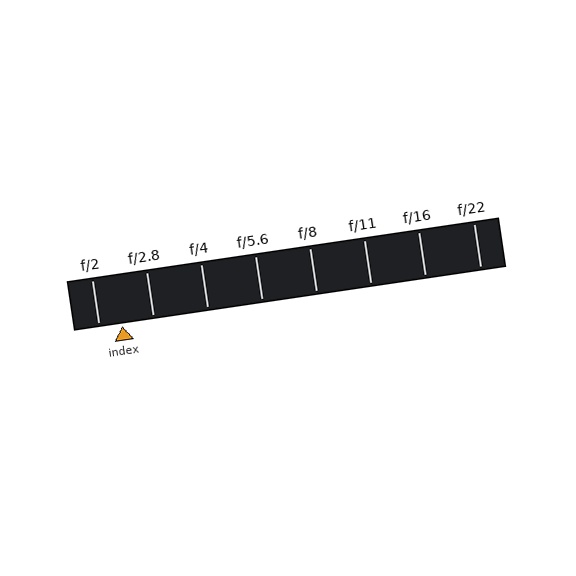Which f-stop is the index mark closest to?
The index mark is closest to f/2.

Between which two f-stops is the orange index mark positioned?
The index mark is between f/2 and f/2.8.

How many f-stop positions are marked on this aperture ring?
There are 8 f-stop positions marked.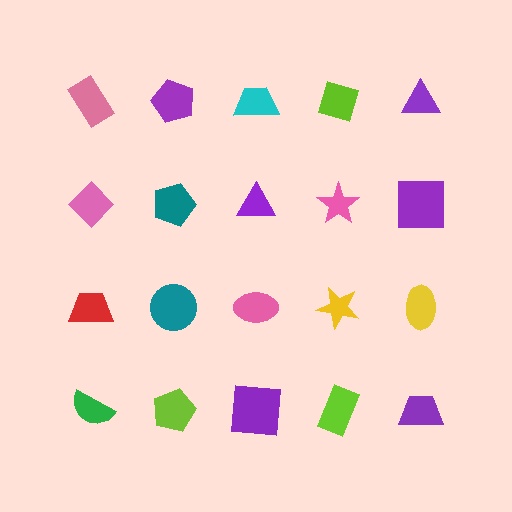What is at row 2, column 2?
A teal pentagon.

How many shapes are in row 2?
5 shapes.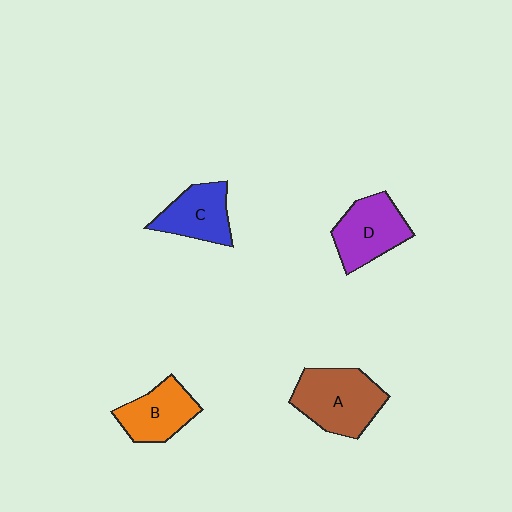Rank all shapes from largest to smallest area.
From largest to smallest: A (brown), D (purple), B (orange), C (blue).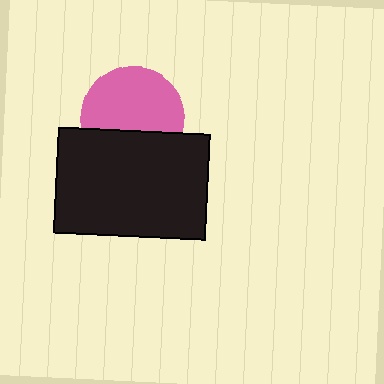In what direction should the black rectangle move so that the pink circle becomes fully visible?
The black rectangle should move down. That is the shortest direction to clear the overlap and leave the pink circle fully visible.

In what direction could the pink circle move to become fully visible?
The pink circle could move up. That would shift it out from behind the black rectangle entirely.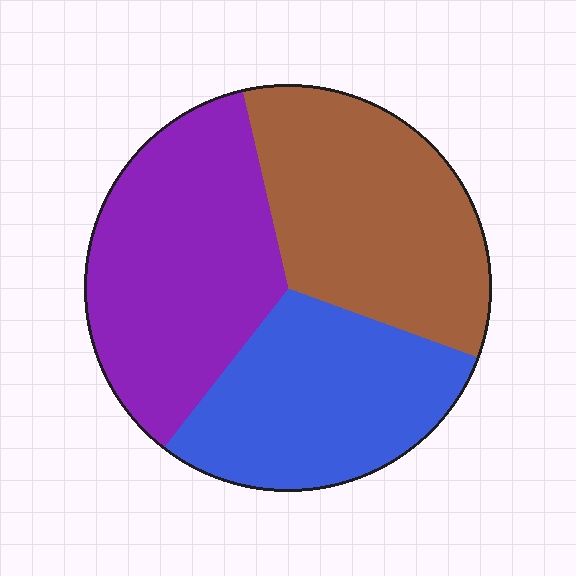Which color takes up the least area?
Blue, at roughly 30%.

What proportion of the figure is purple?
Purple takes up about three eighths (3/8) of the figure.